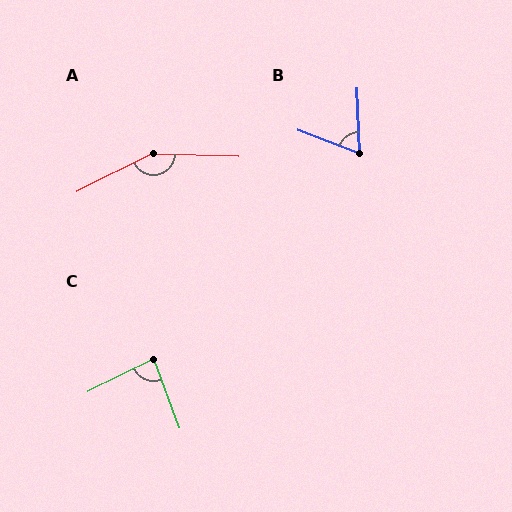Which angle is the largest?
A, at approximately 151 degrees.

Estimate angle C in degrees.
Approximately 84 degrees.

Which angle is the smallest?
B, at approximately 67 degrees.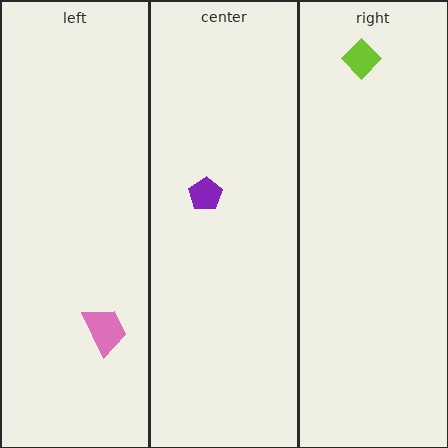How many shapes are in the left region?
1.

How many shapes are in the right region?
1.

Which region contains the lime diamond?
The right region.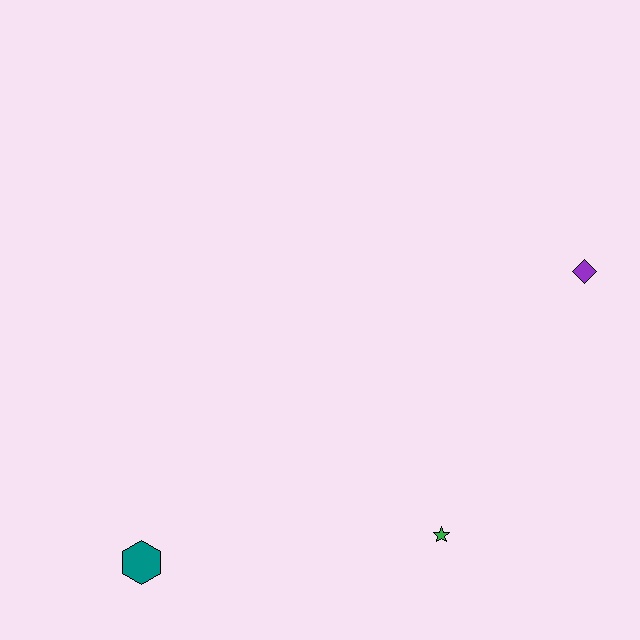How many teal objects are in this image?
There is 1 teal object.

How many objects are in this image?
There are 3 objects.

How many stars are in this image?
There is 1 star.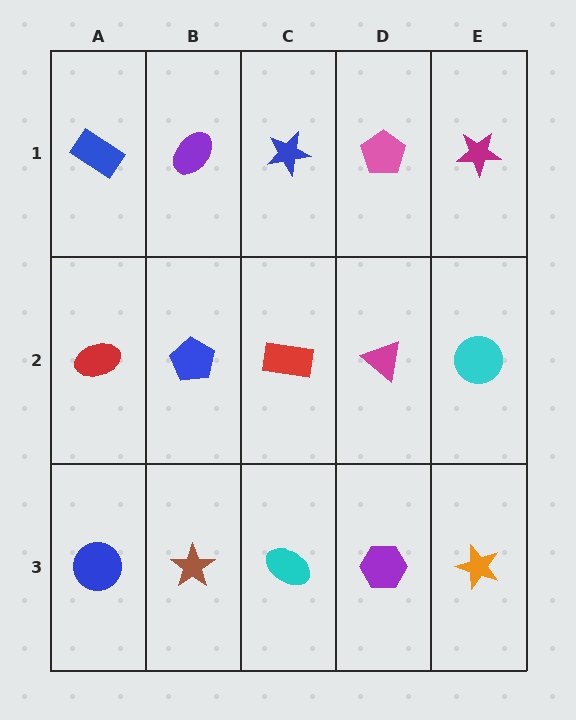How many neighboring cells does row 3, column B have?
3.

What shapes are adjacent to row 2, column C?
A blue star (row 1, column C), a cyan ellipse (row 3, column C), a blue pentagon (row 2, column B), a magenta triangle (row 2, column D).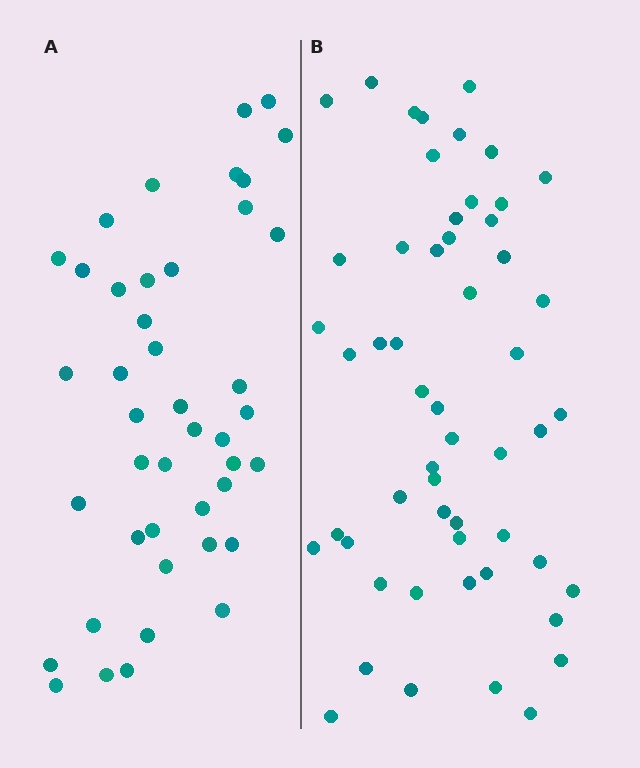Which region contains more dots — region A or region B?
Region B (the right region) has more dots.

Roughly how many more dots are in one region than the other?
Region B has roughly 12 or so more dots than region A.